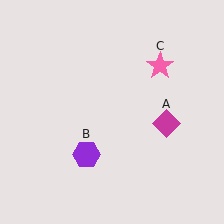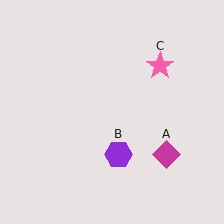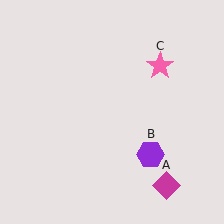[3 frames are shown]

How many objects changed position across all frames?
2 objects changed position: magenta diamond (object A), purple hexagon (object B).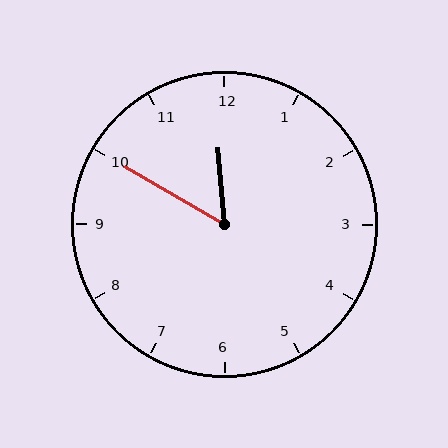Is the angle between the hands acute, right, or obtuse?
It is acute.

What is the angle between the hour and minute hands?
Approximately 55 degrees.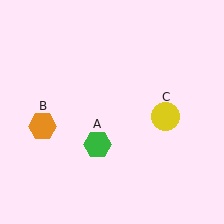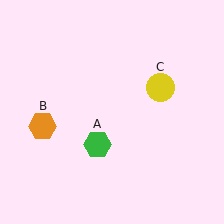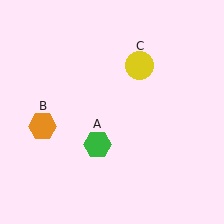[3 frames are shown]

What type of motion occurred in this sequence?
The yellow circle (object C) rotated counterclockwise around the center of the scene.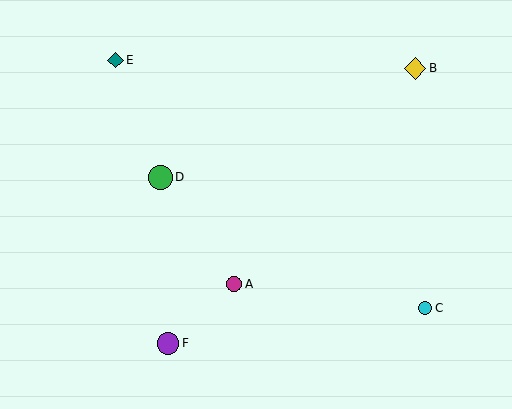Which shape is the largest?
The green circle (labeled D) is the largest.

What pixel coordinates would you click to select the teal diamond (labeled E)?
Click at (115, 60) to select the teal diamond E.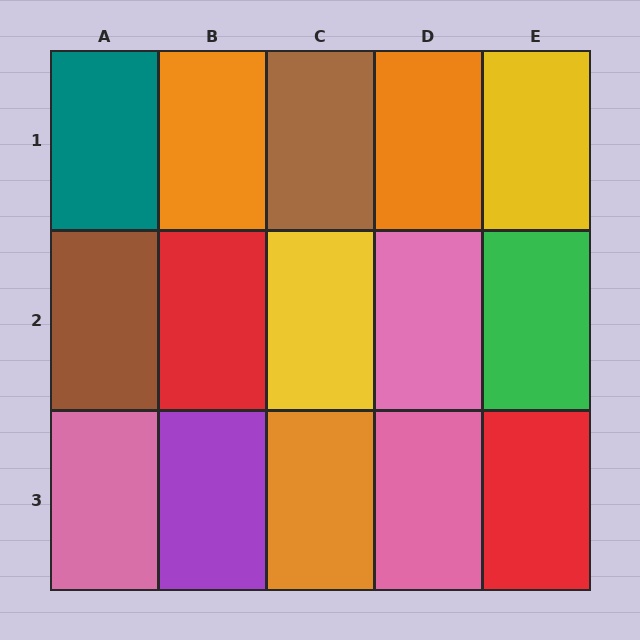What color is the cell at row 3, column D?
Pink.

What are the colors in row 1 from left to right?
Teal, orange, brown, orange, yellow.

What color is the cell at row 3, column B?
Purple.